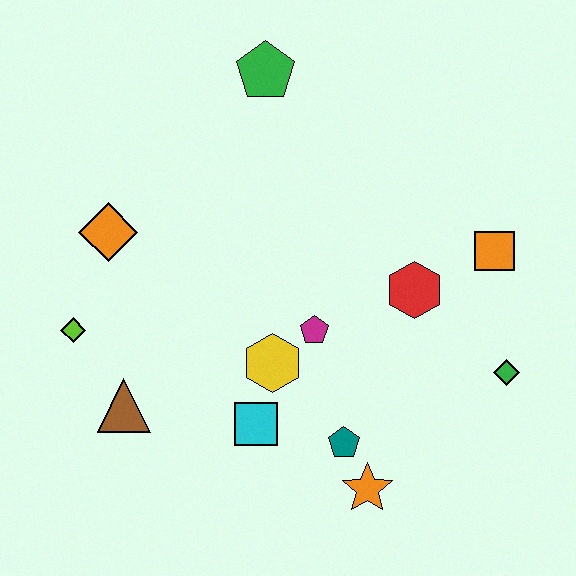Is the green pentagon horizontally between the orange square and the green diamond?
No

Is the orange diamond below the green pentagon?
Yes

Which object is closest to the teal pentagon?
The orange star is closest to the teal pentagon.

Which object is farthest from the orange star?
The green pentagon is farthest from the orange star.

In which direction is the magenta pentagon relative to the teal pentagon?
The magenta pentagon is above the teal pentagon.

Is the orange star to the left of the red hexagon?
Yes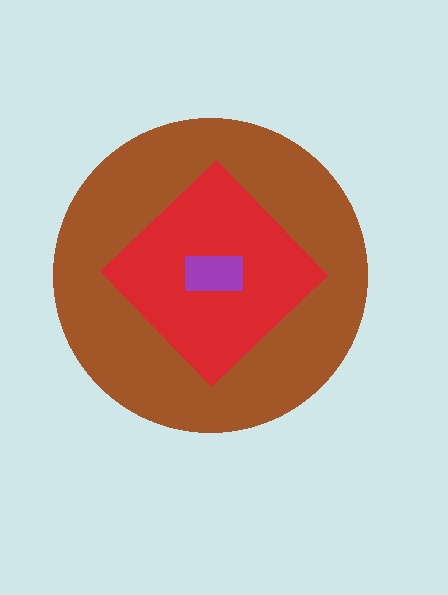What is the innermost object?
The purple rectangle.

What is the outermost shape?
The brown circle.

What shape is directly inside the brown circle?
The red diamond.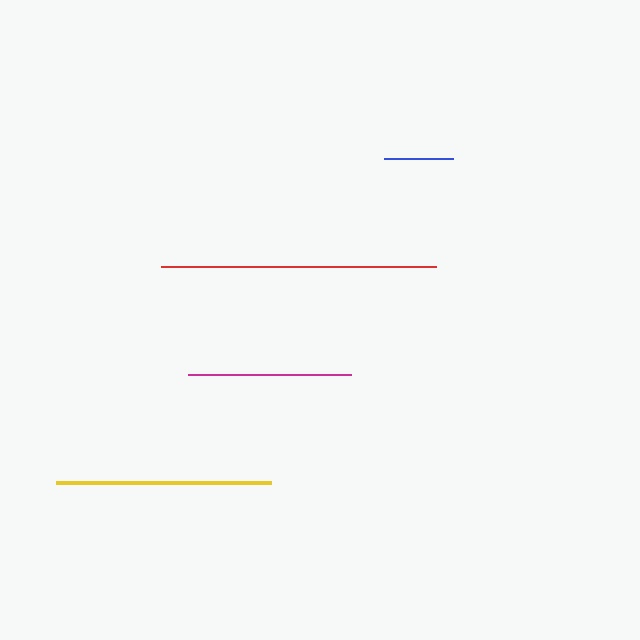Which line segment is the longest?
The red line is the longest at approximately 275 pixels.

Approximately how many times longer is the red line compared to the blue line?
The red line is approximately 4.0 times the length of the blue line.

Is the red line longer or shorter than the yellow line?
The red line is longer than the yellow line.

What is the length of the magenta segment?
The magenta segment is approximately 162 pixels long.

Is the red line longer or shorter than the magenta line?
The red line is longer than the magenta line.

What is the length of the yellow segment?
The yellow segment is approximately 215 pixels long.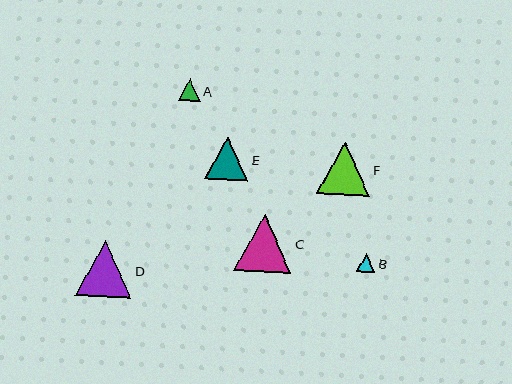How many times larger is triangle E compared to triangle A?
Triangle E is approximately 1.9 times the size of triangle A.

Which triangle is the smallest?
Triangle B is the smallest with a size of approximately 18 pixels.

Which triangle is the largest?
Triangle C is the largest with a size of approximately 57 pixels.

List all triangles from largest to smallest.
From largest to smallest: C, D, F, E, A, B.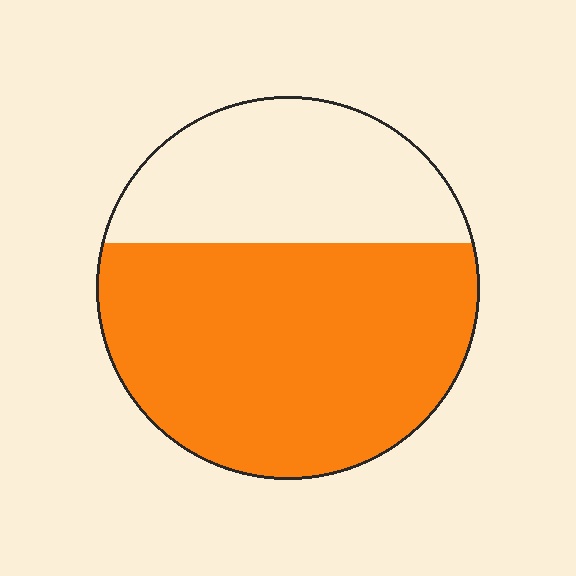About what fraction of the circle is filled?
About two thirds (2/3).